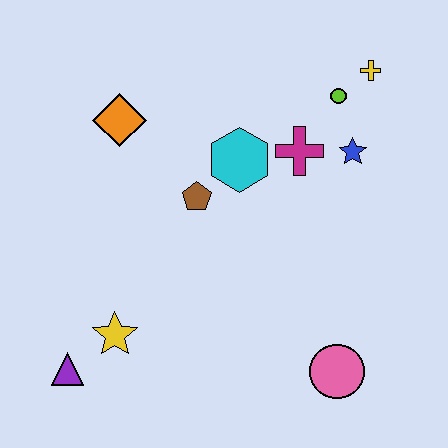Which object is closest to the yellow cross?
The lime circle is closest to the yellow cross.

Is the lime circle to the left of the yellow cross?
Yes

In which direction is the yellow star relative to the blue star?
The yellow star is to the left of the blue star.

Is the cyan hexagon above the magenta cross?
No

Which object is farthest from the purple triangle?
The yellow cross is farthest from the purple triangle.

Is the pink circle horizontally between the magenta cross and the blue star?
Yes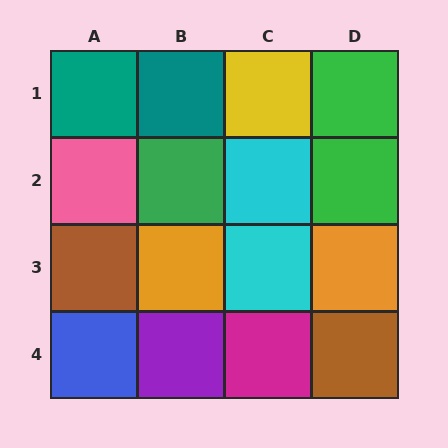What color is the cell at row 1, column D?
Green.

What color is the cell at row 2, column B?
Green.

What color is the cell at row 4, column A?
Blue.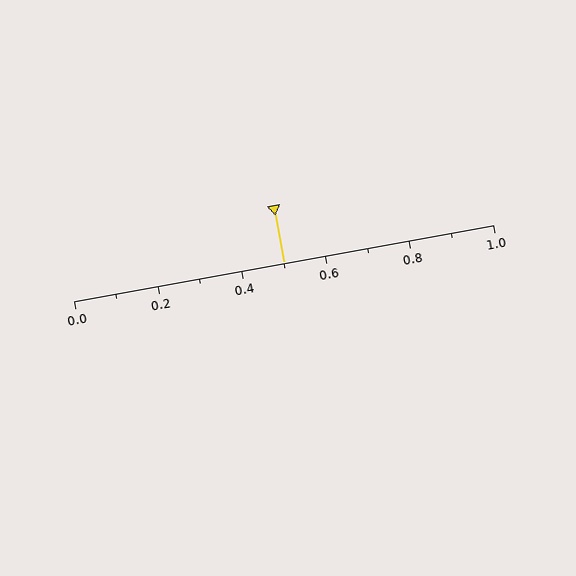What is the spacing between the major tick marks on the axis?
The major ticks are spaced 0.2 apart.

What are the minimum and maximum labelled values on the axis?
The axis runs from 0.0 to 1.0.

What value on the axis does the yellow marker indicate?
The marker indicates approximately 0.5.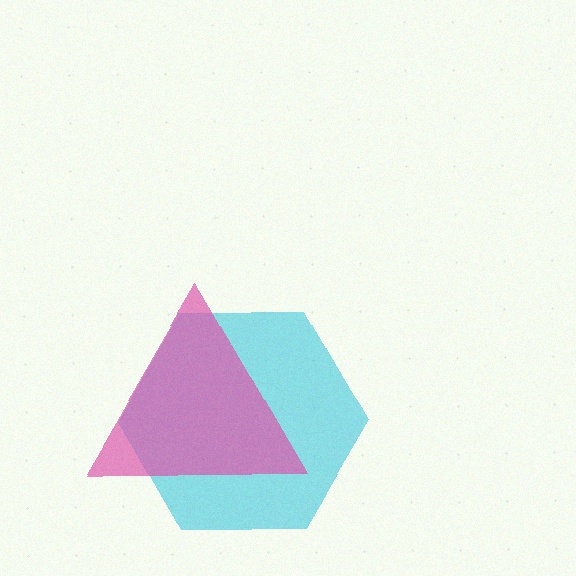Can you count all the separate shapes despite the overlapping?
Yes, there are 2 separate shapes.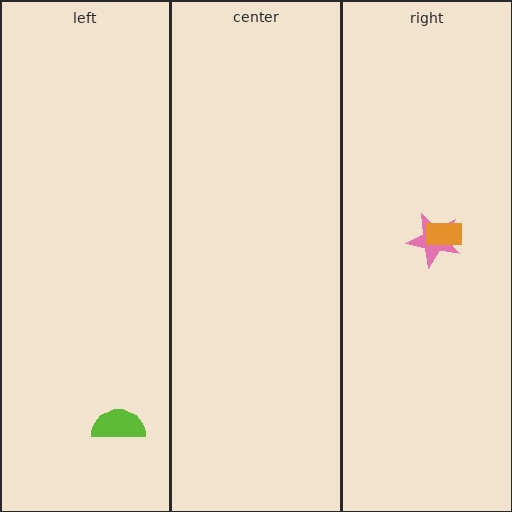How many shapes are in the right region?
2.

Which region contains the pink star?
The right region.